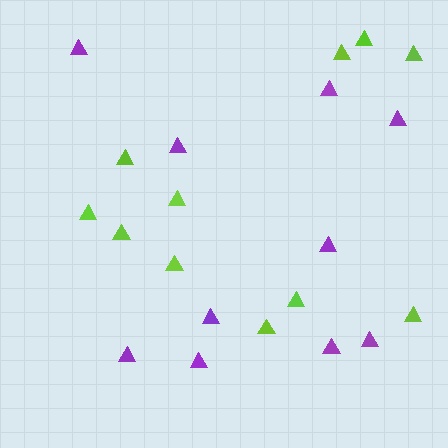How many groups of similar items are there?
There are 2 groups: one group of lime triangles (11) and one group of purple triangles (10).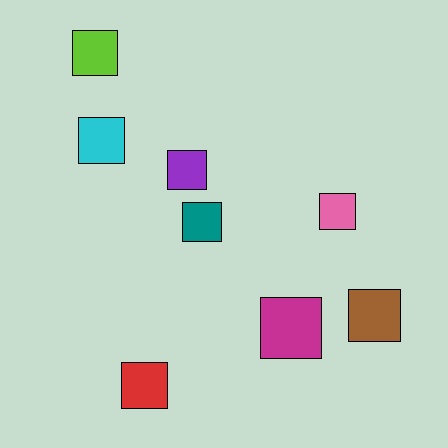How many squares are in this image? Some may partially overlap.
There are 8 squares.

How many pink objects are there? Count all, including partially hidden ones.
There is 1 pink object.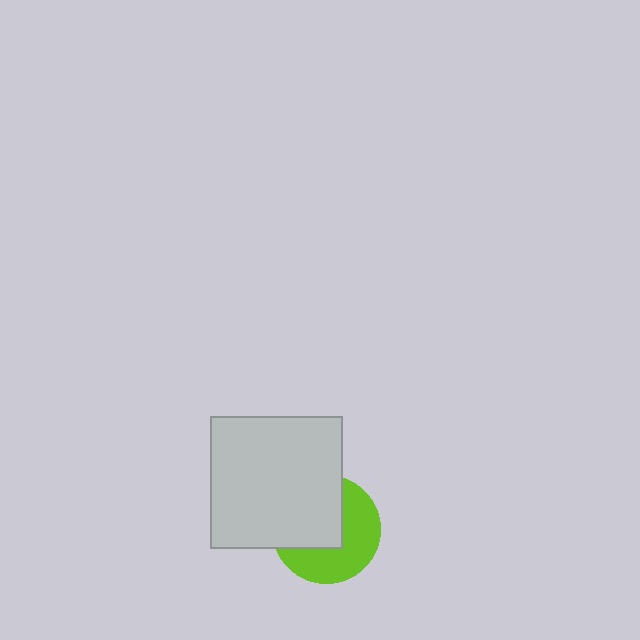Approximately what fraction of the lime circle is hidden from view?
Roughly 50% of the lime circle is hidden behind the light gray square.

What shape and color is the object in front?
The object in front is a light gray square.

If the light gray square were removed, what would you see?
You would see the complete lime circle.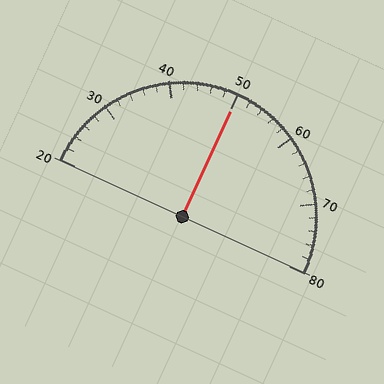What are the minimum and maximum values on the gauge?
The gauge ranges from 20 to 80.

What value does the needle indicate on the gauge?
The needle indicates approximately 50.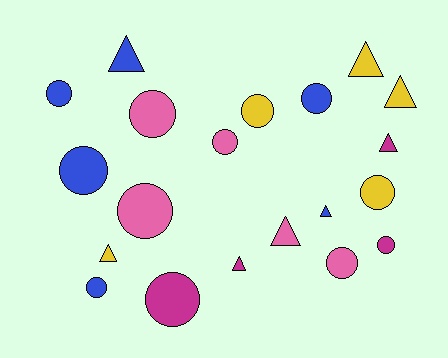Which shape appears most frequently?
Circle, with 12 objects.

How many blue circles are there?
There are 4 blue circles.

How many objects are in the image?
There are 20 objects.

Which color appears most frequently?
Blue, with 6 objects.